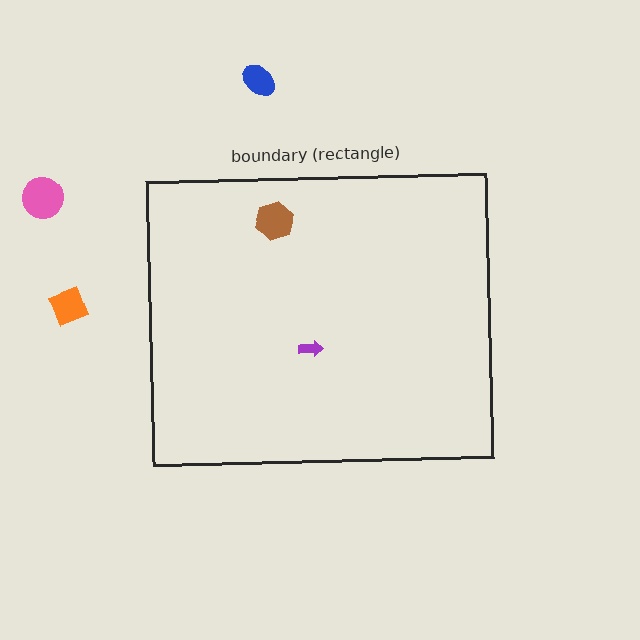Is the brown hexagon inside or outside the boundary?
Inside.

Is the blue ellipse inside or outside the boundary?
Outside.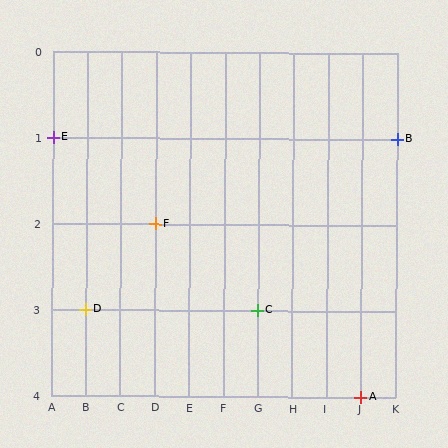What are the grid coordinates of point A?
Point A is at grid coordinates (J, 4).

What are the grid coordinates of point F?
Point F is at grid coordinates (D, 2).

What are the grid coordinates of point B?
Point B is at grid coordinates (K, 1).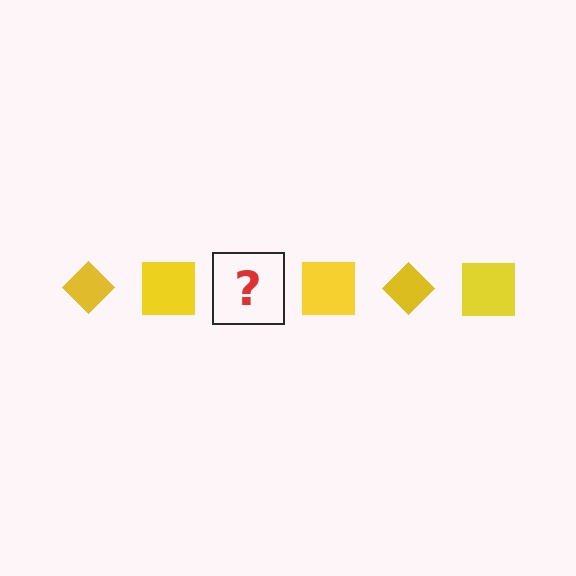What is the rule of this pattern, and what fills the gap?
The rule is that the pattern cycles through diamond, square shapes in yellow. The gap should be filled with a yellow diamond.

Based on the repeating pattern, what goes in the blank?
The blank should be a yellow diamond.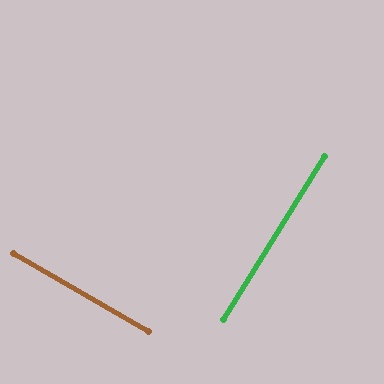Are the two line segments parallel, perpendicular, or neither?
Perpendicular — they meet at approximately 88°.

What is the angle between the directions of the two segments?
Approximately 88 degrees.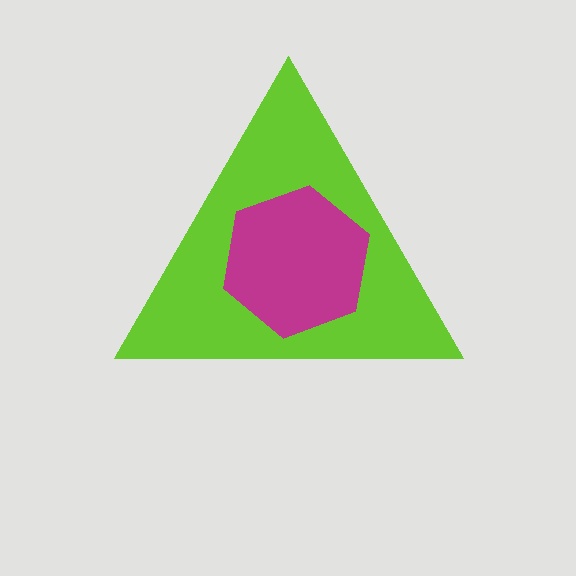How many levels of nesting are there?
2.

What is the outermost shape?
The lime triangle.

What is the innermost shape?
The magenta hexagon.